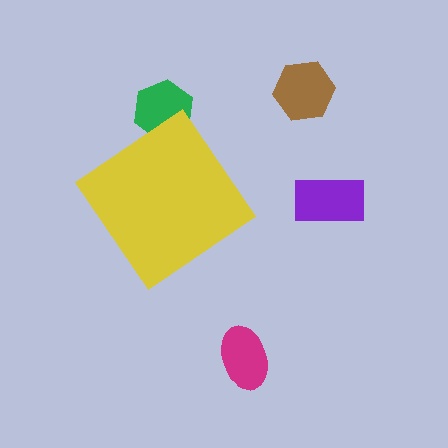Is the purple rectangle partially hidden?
No, the purple rectangle is fully visible.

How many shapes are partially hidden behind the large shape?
1 shape is partially hidden.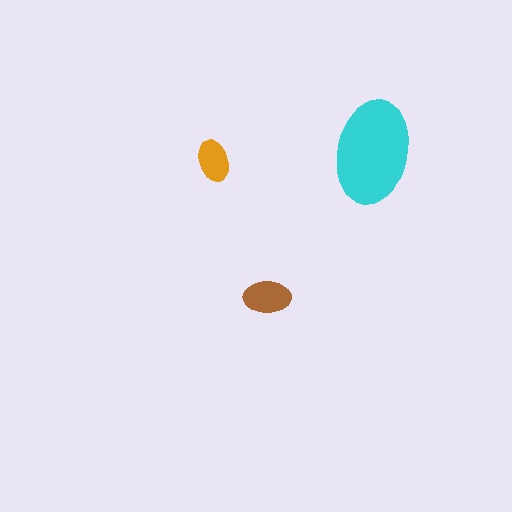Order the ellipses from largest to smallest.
the cyan one, the brown one, the orange one.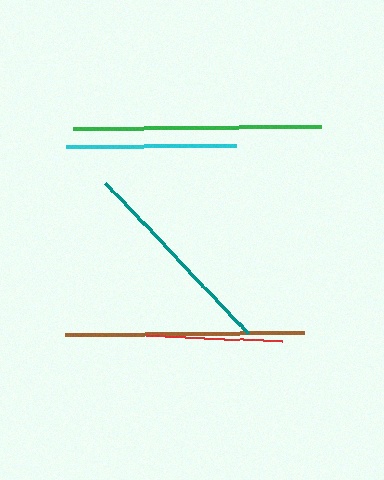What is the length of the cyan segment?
The cyan segment is approximately 170 pixels long.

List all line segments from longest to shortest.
From longest to shortest: green, brown, teal, cyan, red.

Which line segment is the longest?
The green line is the longest at approximately 248 pixels.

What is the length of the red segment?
The red segment is approximately 136 pixels long.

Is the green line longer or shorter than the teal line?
The green line is longer than the teal line.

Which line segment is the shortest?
The red line is the shortest at approximately 136 pixels.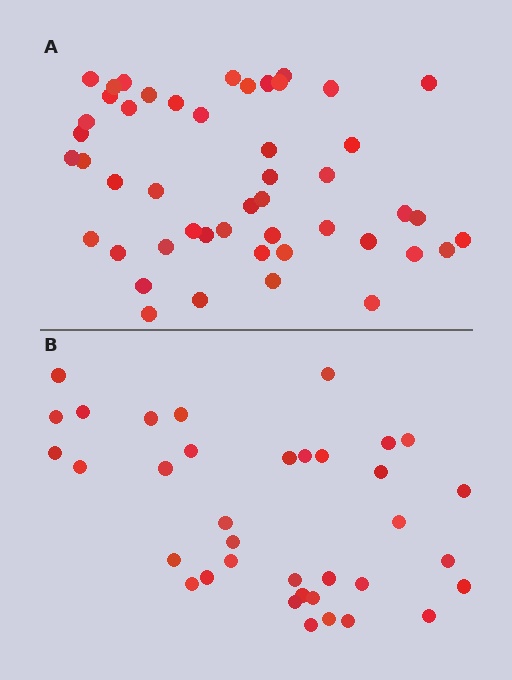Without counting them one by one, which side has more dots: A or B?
Region A (the top region) has more dots.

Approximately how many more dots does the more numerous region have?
Region A has roughly 12 or so more dots than region B.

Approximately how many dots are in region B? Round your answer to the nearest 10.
About 40 dots. (The exact count is 36, which rounds to 40.)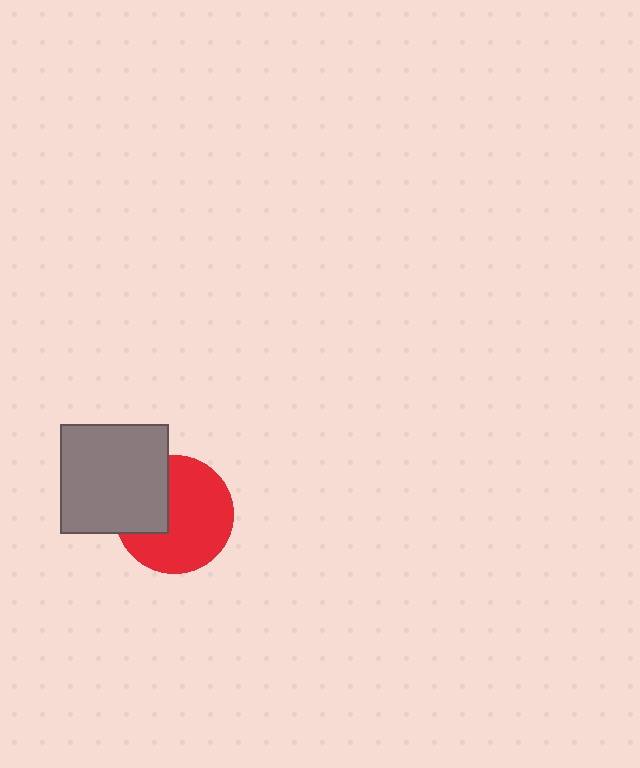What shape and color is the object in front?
The object in front is a gray square.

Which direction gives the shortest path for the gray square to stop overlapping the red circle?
Moving left gives the shortest separation.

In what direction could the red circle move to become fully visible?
The red circle could move right. That would shift it out from behind the gray square entirely.